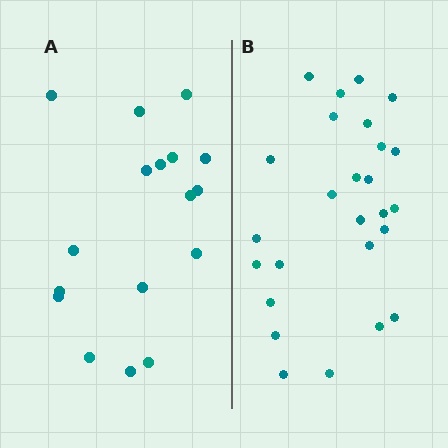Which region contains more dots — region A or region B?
Region B (the right region) has more dots.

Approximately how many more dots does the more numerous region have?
Region B has roughly 8 or so more dots than region A.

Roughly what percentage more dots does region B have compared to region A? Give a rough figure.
About 55% more.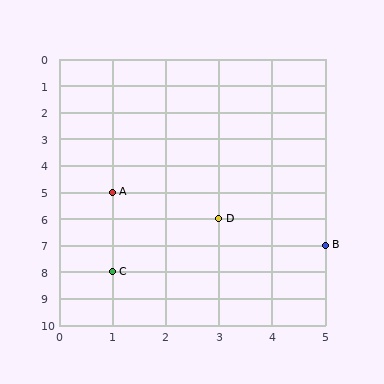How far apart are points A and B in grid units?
Points A and B are 4 columns and 2 rows apart (about 4.5 grid units diagonally).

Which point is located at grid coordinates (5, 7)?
Point B is at (5, 7).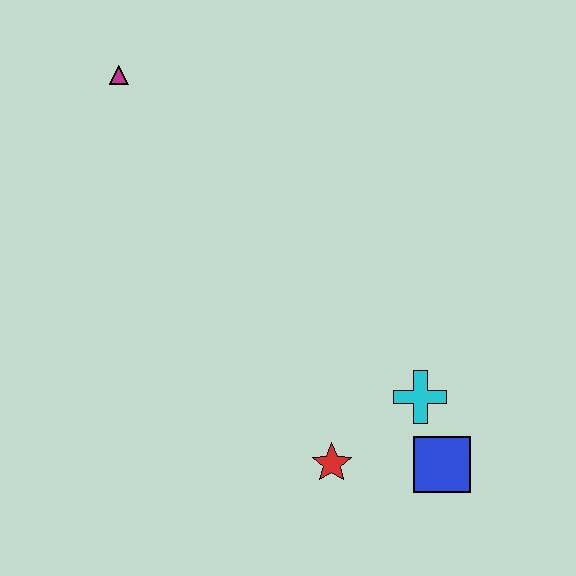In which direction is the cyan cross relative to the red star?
The cyan cross is to the right of the red star.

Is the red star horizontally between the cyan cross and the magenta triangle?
Yes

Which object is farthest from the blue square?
The magenta triangle is farthest from the blue square.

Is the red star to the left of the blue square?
Yes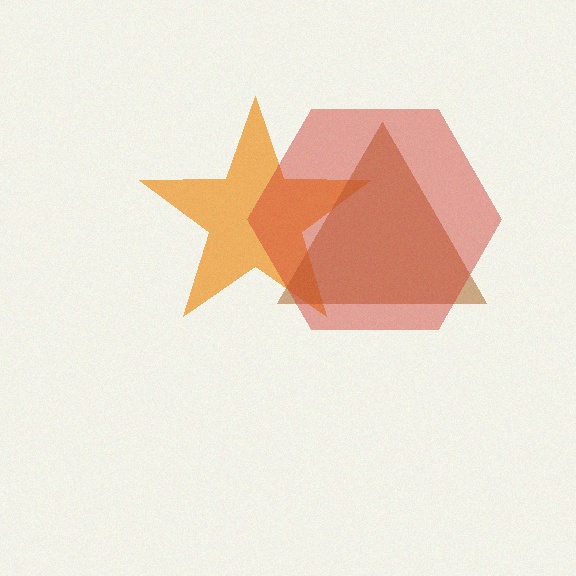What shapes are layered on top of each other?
The layered shapes are: an orange star, a brown triangle, a red hexagon.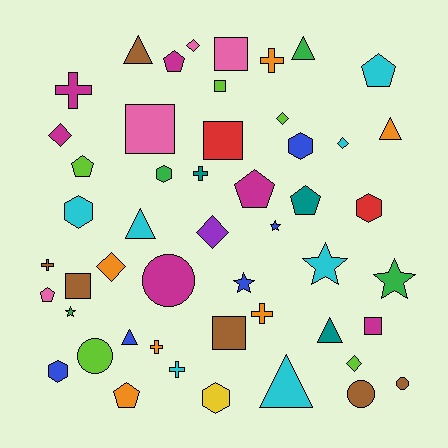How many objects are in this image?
There are 50 objects.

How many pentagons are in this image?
There are 7 pentagons.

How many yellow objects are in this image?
There is 1 yellow object.